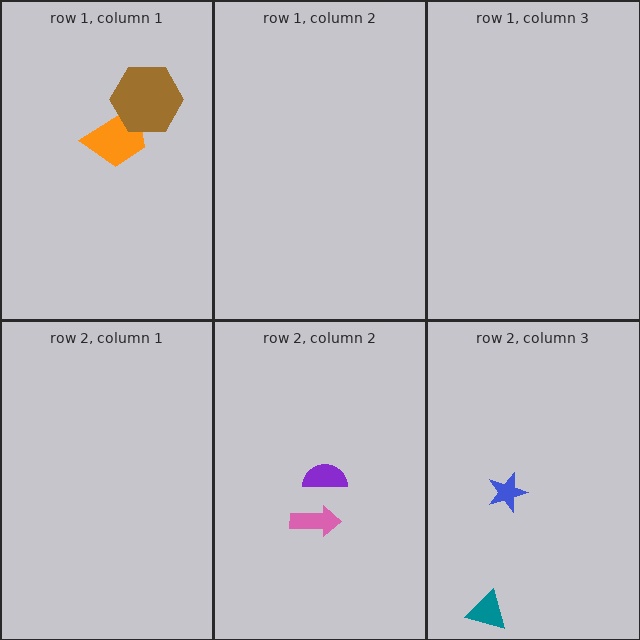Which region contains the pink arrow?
The row 2, column 2 region.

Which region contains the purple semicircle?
The row 2, column 2 region.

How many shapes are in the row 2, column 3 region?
2.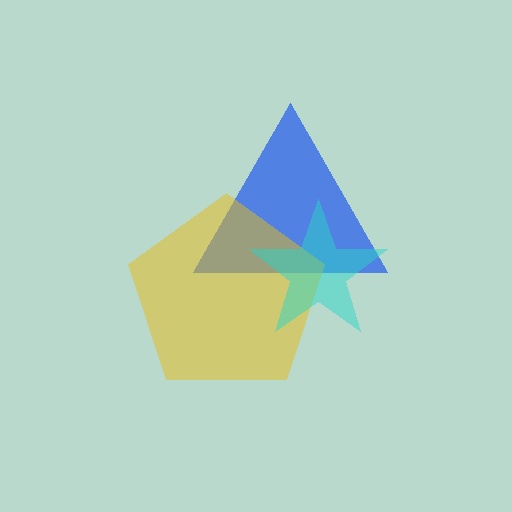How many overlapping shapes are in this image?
There are 3 overlapping shapes in the image.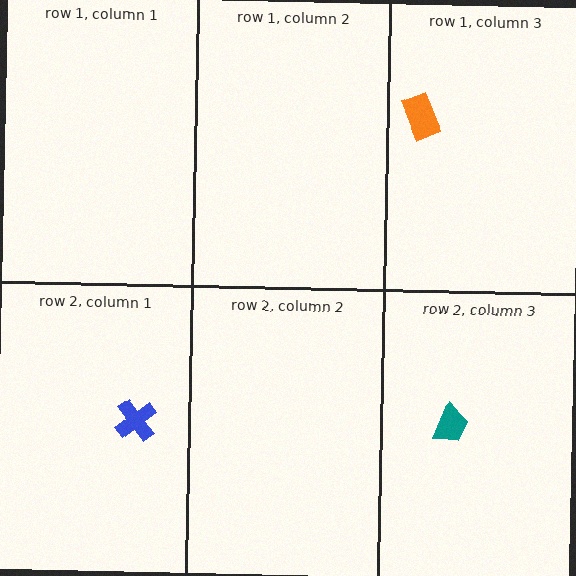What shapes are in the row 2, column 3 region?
The teal trapezoid.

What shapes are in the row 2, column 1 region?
The blue cross.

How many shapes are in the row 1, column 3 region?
1.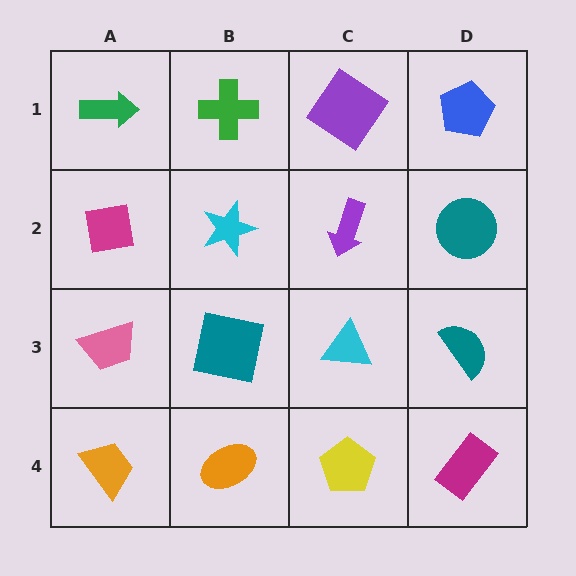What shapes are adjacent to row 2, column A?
A green arrow (row 1, column A), a pink trapezoid (row 3, column A), a cyan star (row 2, column B).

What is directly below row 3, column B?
An orange ellipse.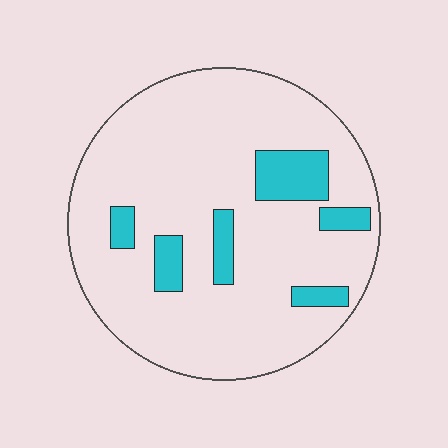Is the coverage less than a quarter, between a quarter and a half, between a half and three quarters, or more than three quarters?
Less than a quarter.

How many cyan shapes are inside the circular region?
6.